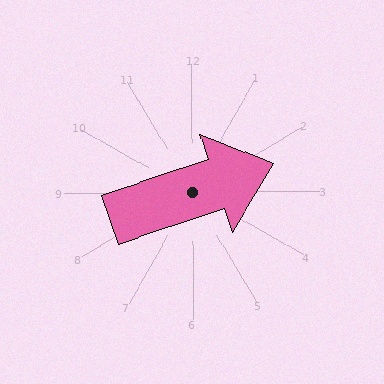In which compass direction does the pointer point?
East.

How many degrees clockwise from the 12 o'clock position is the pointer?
Approximately 72 degrees.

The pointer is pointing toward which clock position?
Roughly 2 o'clock.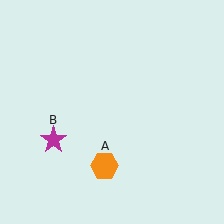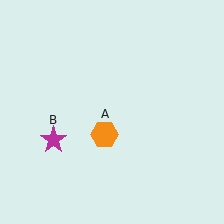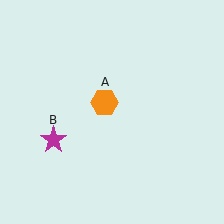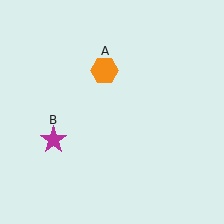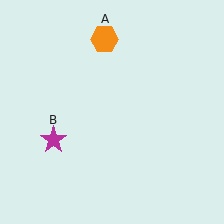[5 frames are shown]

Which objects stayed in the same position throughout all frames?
Magenta star (object B) remained stationary.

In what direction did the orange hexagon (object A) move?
The orange hexagon (object A) moved up.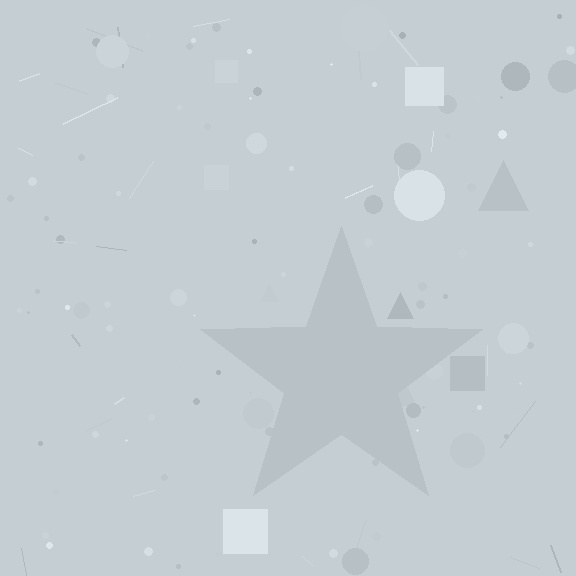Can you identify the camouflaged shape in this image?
The camouflaged shape is a star.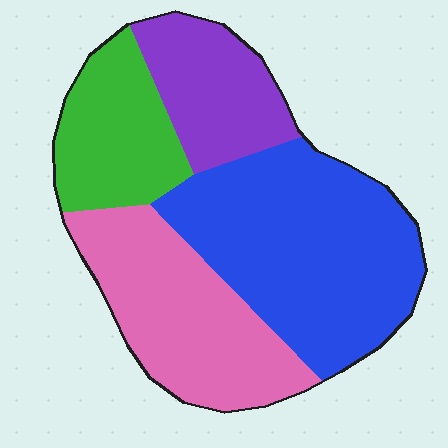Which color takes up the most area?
Blue, at roughly 40%.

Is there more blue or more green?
Blue.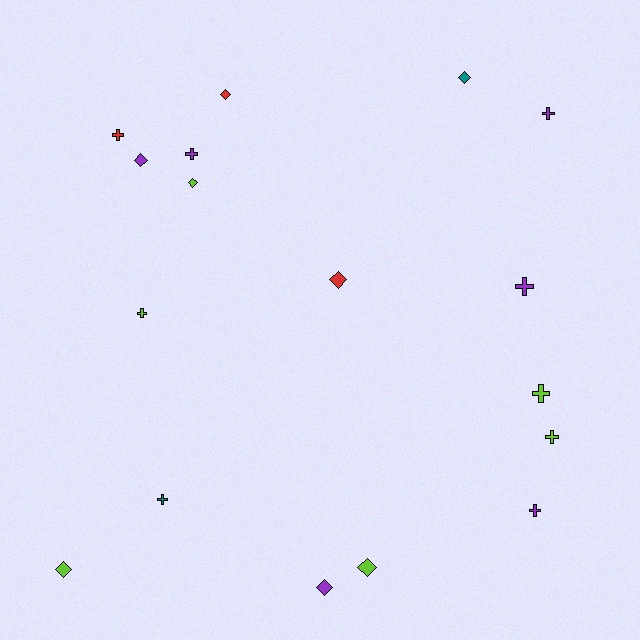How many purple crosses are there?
There are 4 purple crosses.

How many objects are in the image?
There are 17 objects.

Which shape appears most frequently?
Cross, with 9 objects.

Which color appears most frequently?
Purple, with 6 objects.